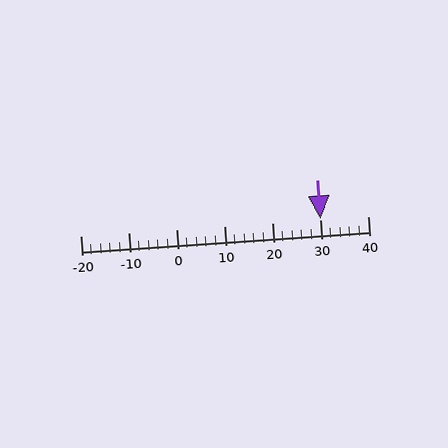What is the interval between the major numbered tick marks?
The major tick marks are spaced 10 units apart.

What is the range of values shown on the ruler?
The ruler shows values from -20 to 40.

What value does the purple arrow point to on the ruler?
The purple arrow points to approximately 30.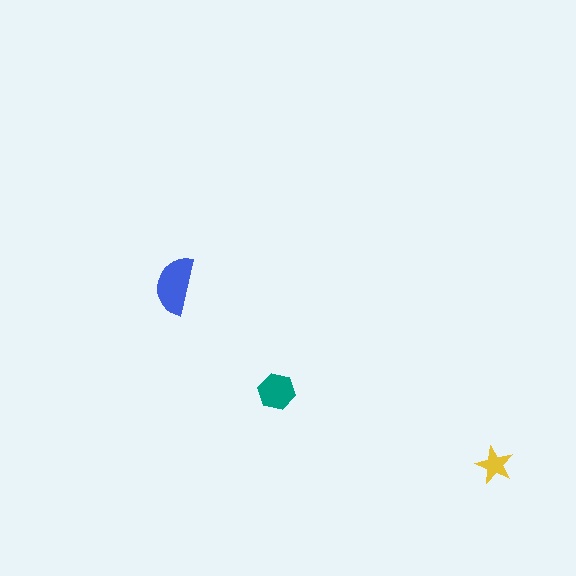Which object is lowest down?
The yellow star is bottommost.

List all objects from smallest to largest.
The yellow star, the teal hexagon, the blue semicircle.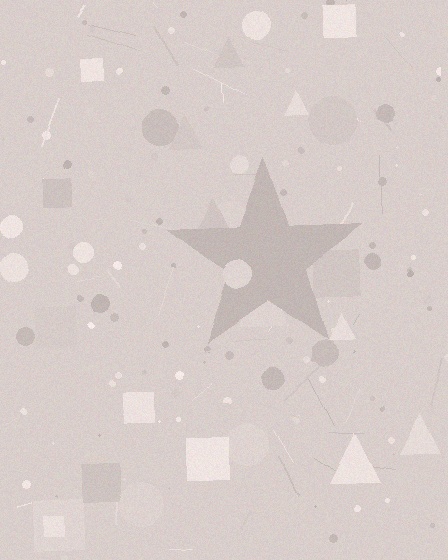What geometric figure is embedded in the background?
A star is embedded in the background.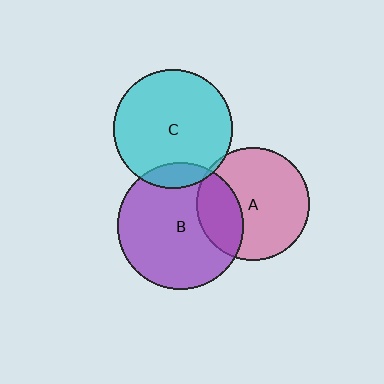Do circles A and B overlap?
Yes.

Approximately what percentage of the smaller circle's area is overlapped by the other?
Approximately 30%.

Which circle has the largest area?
Circle B (purple).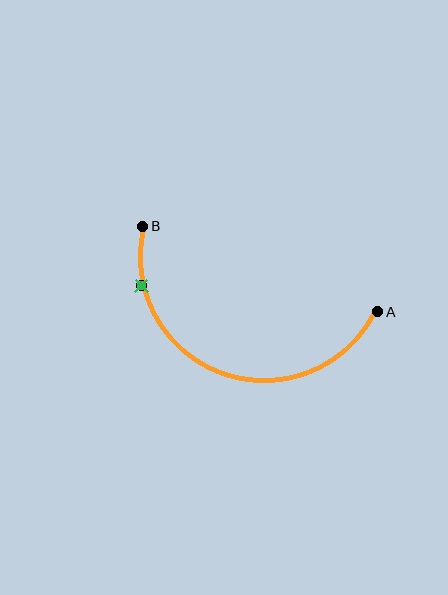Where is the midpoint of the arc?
The arc midpoint is the point on the curve farthest from the straight line joining A and B. It sits below that line.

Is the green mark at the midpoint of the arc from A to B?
No. The green mark lies on the arc but is closer to endpoint B. The arc midpoint would be at the point on the curve equidistant along the arc from both A and B.